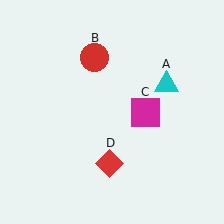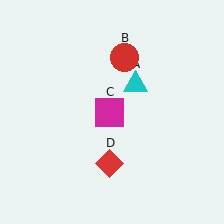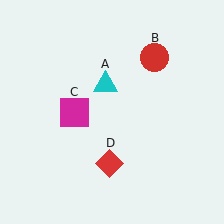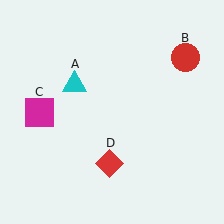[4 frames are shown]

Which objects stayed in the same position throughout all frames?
Red diamond (object D) remained stationary.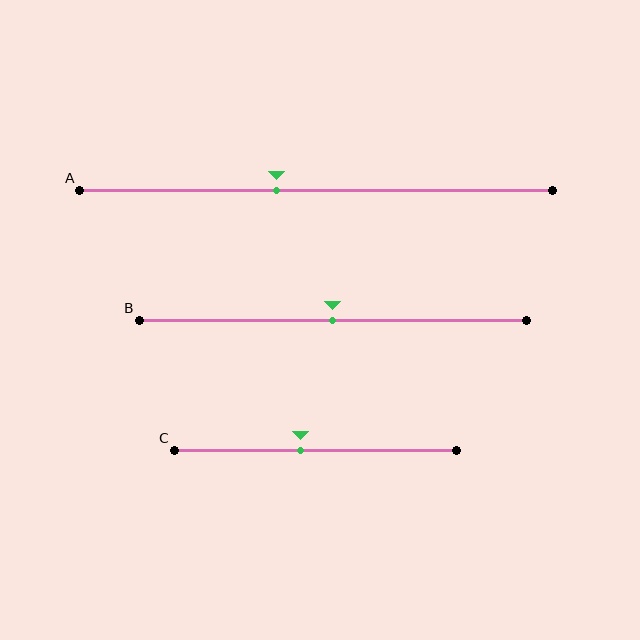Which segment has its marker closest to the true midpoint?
Segment B has its marker closest to the true midpoint.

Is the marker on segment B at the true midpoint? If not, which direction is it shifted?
Yes, the marker on segment B is at the true midpoint.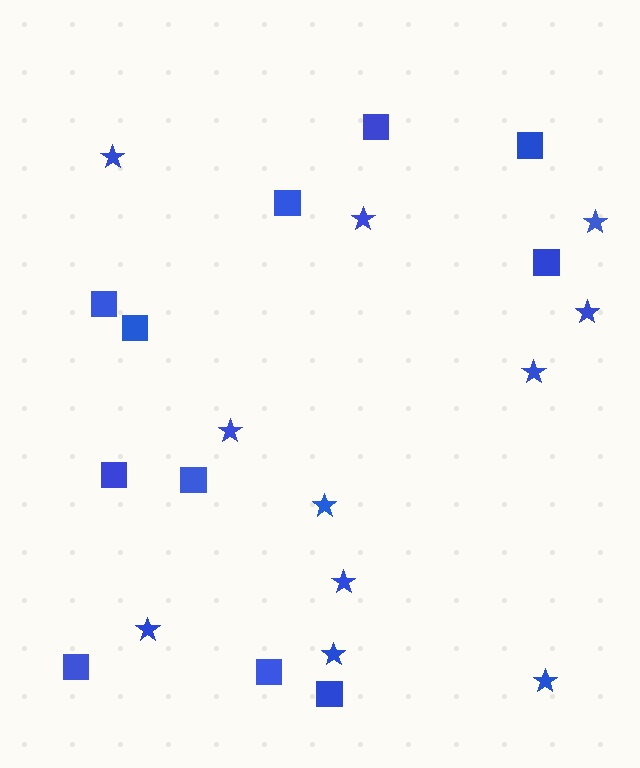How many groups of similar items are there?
There are 2 groups: one group of squares (11) and one group of stars (11).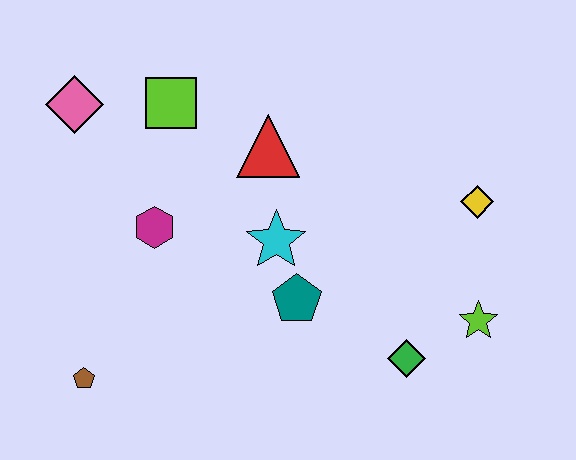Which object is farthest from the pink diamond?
The lime star is farthest from the pink diamond.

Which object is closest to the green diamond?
The lime star is closest to the green diamond.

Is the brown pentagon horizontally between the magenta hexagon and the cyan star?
No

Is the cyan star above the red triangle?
No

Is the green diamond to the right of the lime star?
No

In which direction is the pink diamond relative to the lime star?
The pink diamond is to the left of the lime star.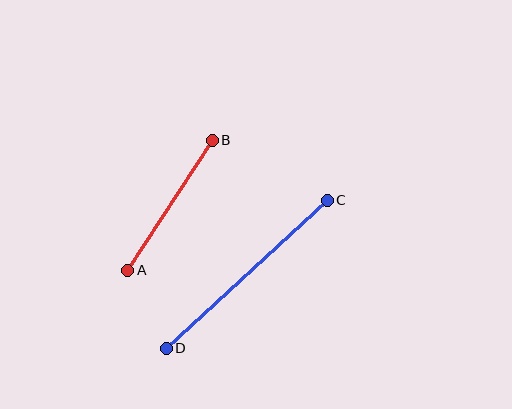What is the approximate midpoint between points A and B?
The midpoint is at approximately (170, 205) pixels.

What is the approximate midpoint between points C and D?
The midpoint is at approximately (247, 274) pixels.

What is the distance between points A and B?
The distance is approximately 155 pixels.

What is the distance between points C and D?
The distance is approximately 219 pixels.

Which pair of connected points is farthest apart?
Points C and D are farthest apart.